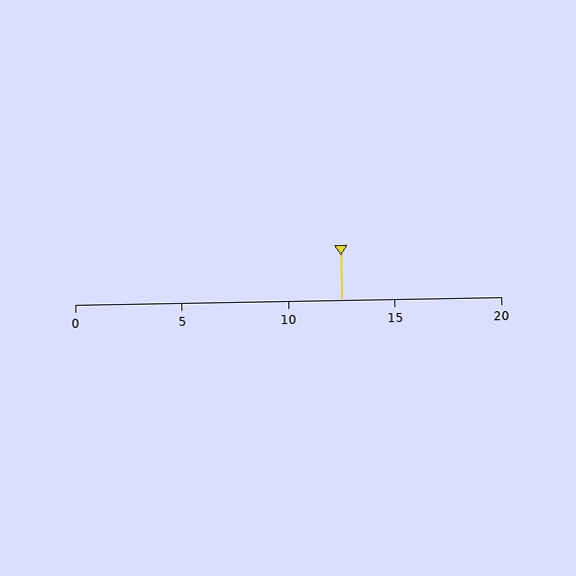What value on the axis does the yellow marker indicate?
The marker indicates approximately 12.5.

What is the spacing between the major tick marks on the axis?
The major ticks are spaced 5 apart.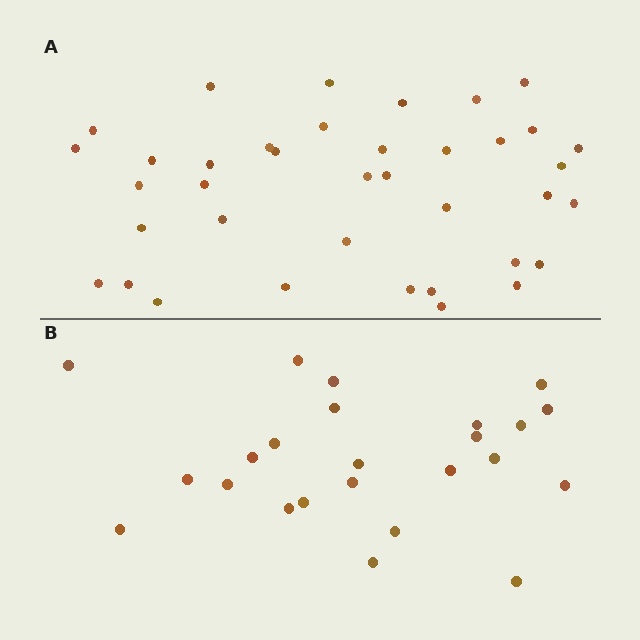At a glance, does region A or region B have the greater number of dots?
Region A (the top region) has more dots.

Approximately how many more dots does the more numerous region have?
Region A has approximately 15 more dots than region B.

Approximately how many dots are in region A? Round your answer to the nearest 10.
About 40 dots. (The exact count is 38, which rounds to 40.)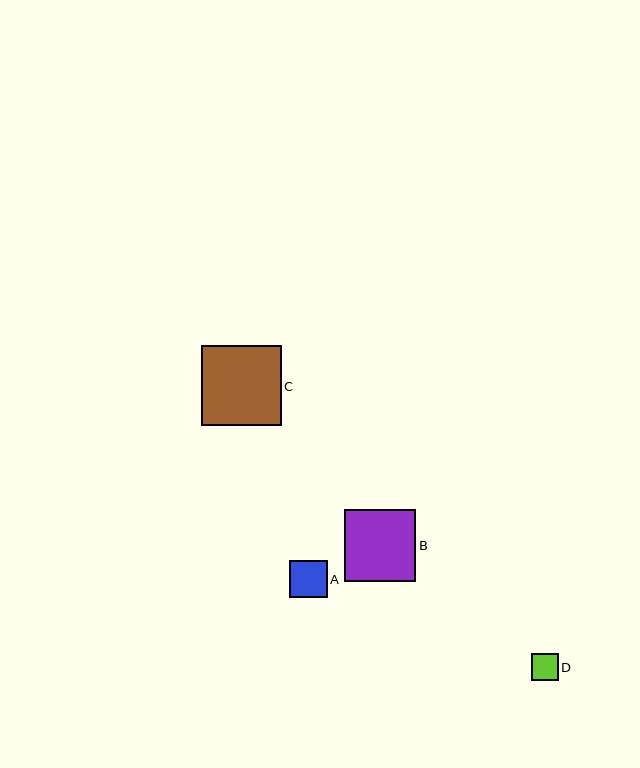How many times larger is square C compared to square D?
Square C is approximately 3.0 times the size of square D.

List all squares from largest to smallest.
From largest to smallest: C, B, A, D.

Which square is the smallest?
Square D is the smallest with a size of approximately 27 pixels.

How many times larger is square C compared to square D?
Square C is approximately 3.0 times the size of square D.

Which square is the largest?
Square C is the largest with a size of approximately 80 pixels.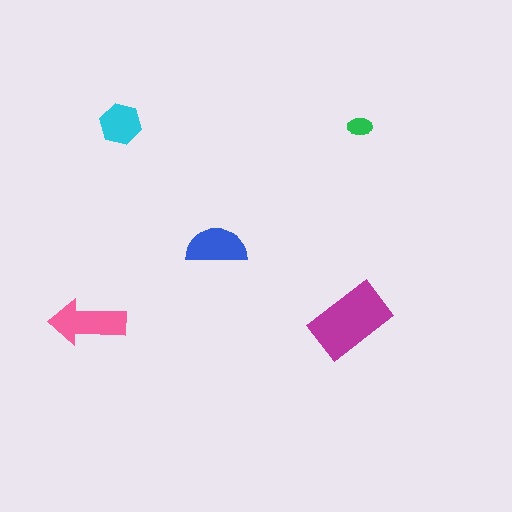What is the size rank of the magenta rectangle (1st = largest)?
1st.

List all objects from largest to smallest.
The magenta rectangle, the pink arrow, the blue semicircle, the cyan hexagon, the green ellipse.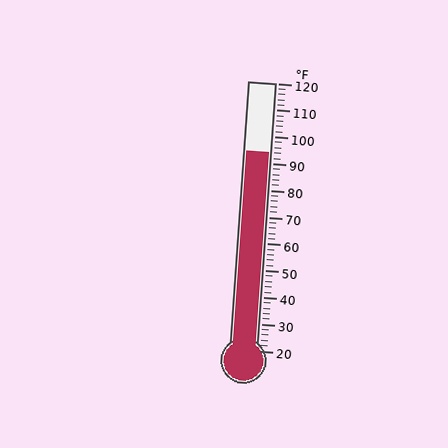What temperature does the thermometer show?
The thermometer shows approximately 94°F.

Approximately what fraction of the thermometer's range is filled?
The thermometer is filled to approximately 75% of its range.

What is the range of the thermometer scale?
The thermometer scale ranges from 20°F to 120°F.